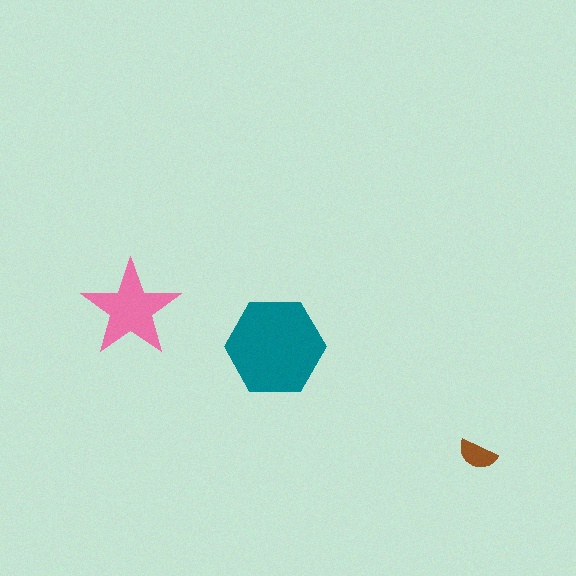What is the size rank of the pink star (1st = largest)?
2nd.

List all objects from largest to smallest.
The teal hexagon, the pink star, the brown semicircle.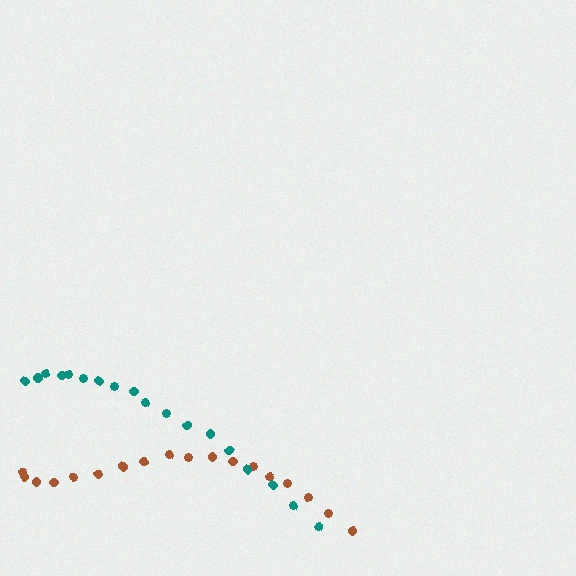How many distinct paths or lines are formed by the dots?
There are 2 distinct paths.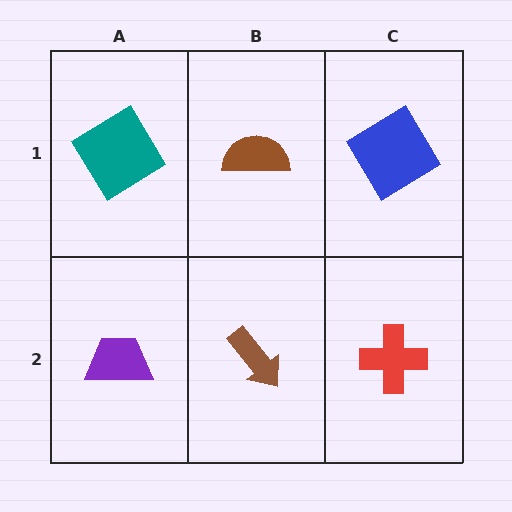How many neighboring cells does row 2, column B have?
3.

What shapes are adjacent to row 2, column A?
A teal diamond (row 1, column A), a brown arrow (row 2, column B).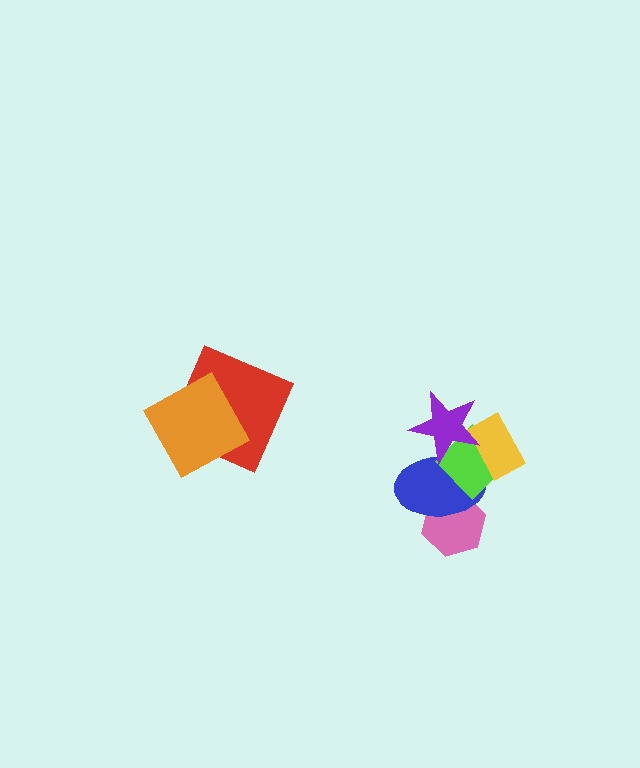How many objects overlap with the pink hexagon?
1 object overlaps with the pink hexagon.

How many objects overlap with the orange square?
1 object overlaps with the orange square.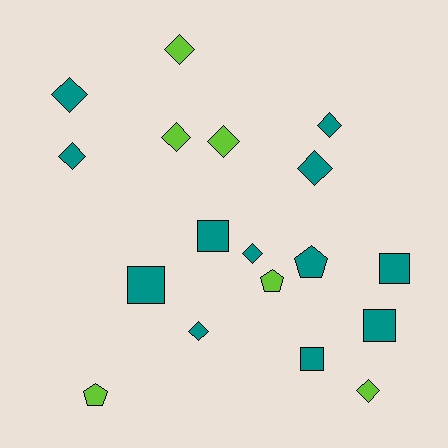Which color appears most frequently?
Teal, with 12 objects.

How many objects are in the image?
There are 18 objects.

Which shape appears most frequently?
Diamond, with 10 objects.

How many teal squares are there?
There are 5 teal squares.